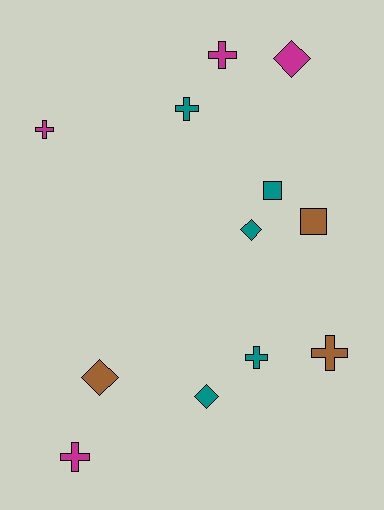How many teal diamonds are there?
There are 2 teal diamonds.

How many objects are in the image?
There are 12 objects.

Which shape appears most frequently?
Cross, with 6 objects.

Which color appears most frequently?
Teal, with 5 objects.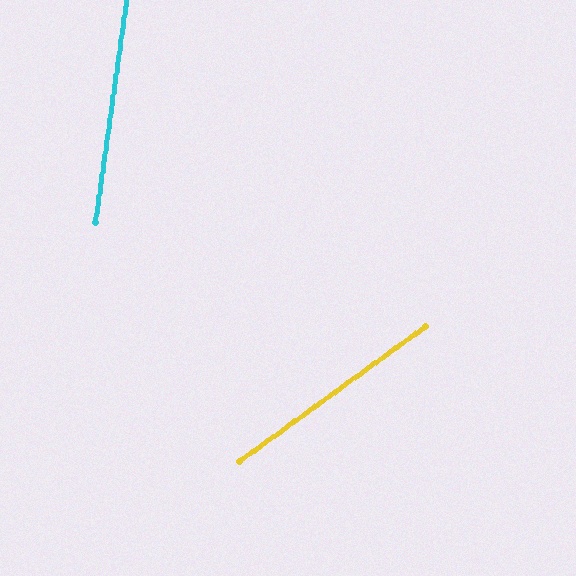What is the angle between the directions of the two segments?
Approximately 46 degrees.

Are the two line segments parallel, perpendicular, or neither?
Neither parallel nor perpendicular — they differ by about 46°.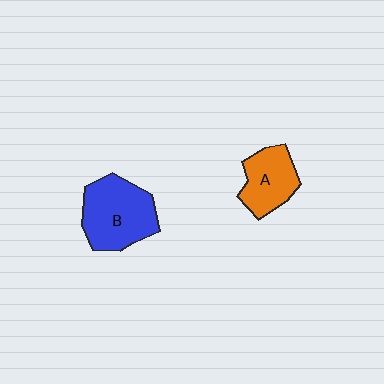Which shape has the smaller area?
Shape A (orange).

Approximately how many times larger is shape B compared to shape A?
Approximately 1.5 times.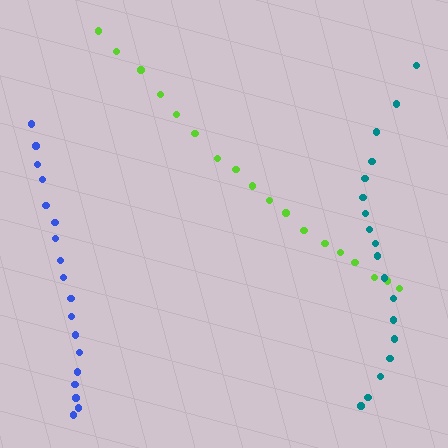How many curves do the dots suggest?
There are 3 distinct paths.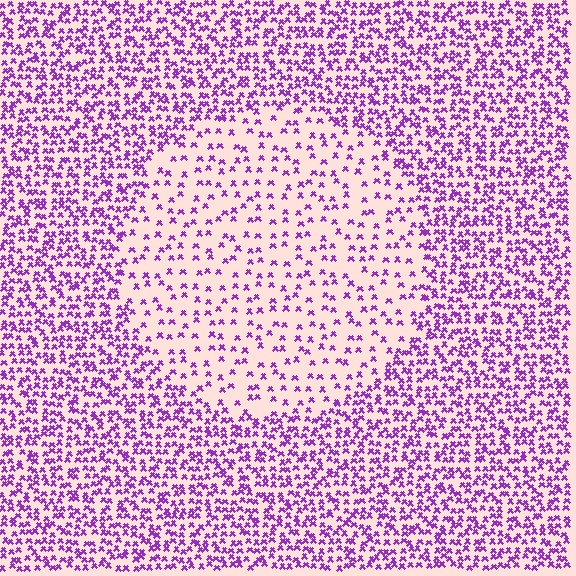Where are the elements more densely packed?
The elements are more densely packed outside the circle boundary.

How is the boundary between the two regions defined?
The boundary is defined by a change in element density (approximately 2.4x ratio). All elements are the same color, size, and shape.